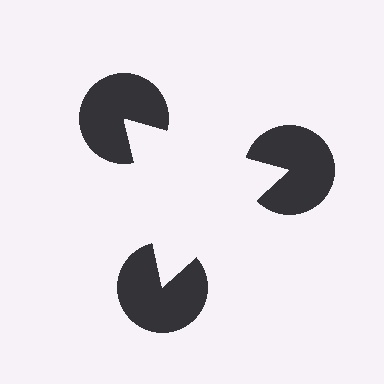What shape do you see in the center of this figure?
An illusory triangle — its edges are inferred from the aligned wedge cuts in the pac-man discs, not physically drawn.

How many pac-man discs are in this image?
There are 3 — one at each vertex of the illusory triangle.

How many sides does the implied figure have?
3 sides.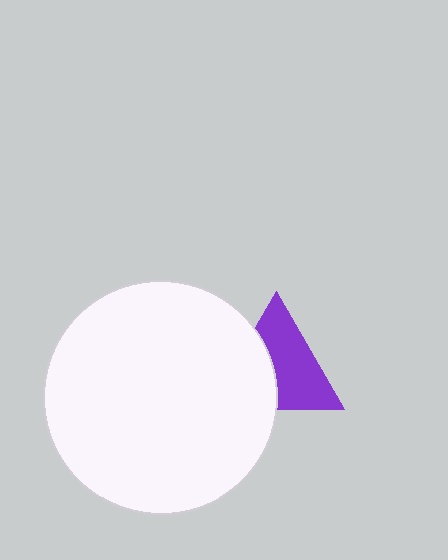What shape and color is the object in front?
The object in front is a white circle.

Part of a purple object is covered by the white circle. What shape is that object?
It is a triangle.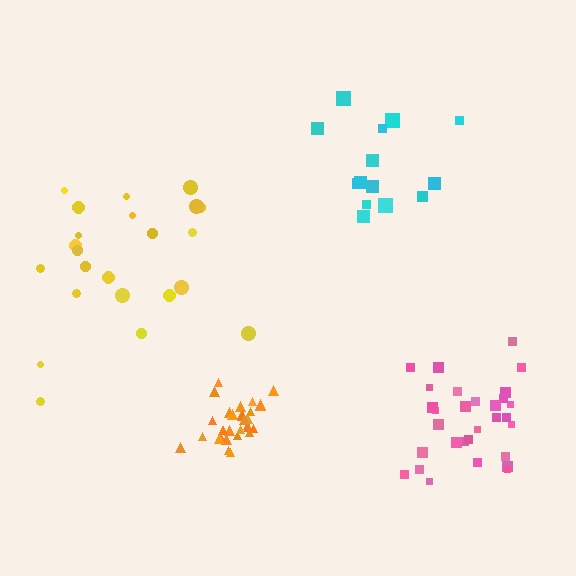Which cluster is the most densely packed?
Orange.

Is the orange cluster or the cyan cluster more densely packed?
Orange.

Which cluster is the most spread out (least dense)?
Yellow.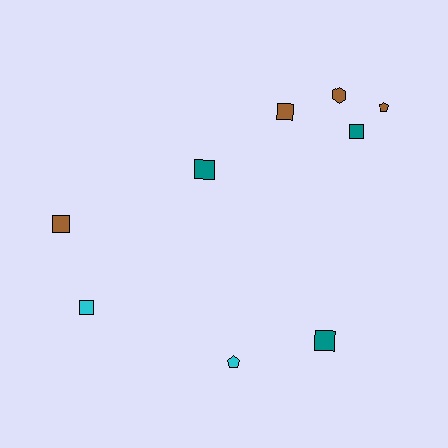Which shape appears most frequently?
Square, with 6 objects.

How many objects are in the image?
There are 9 objects.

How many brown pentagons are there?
There is 1 brown pentagon.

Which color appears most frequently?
Brown, with 4 objects.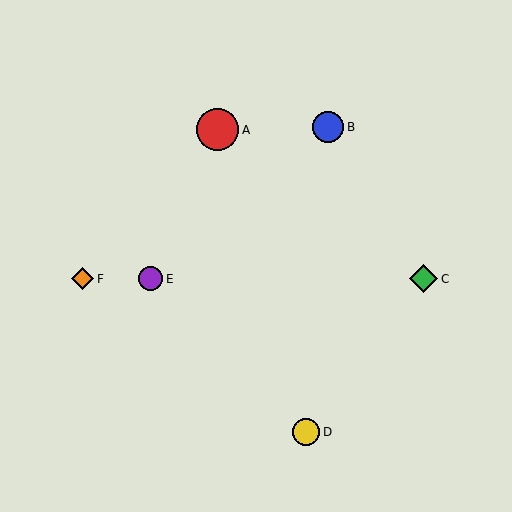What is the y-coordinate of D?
Object D is at y≈432.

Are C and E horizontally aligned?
Yes, both are at y≈279.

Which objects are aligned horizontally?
Objects C, E, F are aligned horizontally.